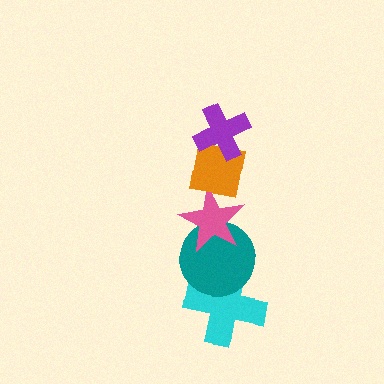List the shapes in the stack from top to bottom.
From top to bottom: the purple cross, the orange square, the pink star, the teal circle, the cyan cross.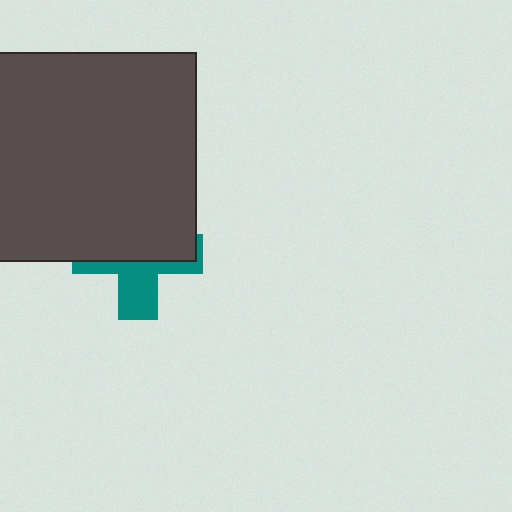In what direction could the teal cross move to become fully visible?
The teal cross could move down. That would shift it out from behind the dark gray square entirely.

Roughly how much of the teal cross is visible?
A small part of it is visible (roughly 40%).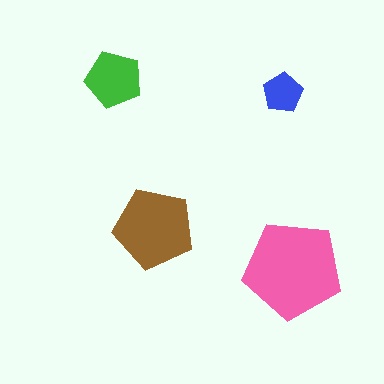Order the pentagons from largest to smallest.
the pink one, the brown one, the green one, the blue one.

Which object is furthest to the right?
The pink pentagon is rightmost.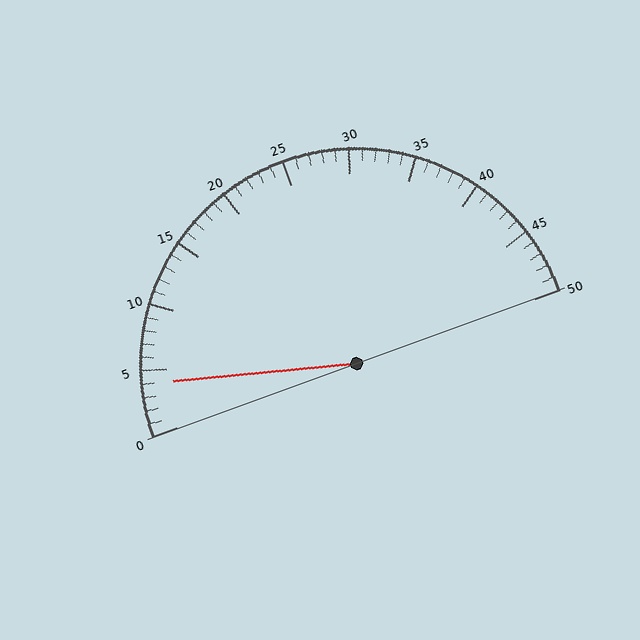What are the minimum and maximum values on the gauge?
The gauge ranges from 0 to 50.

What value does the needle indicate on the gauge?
The needle indicates approximately 4.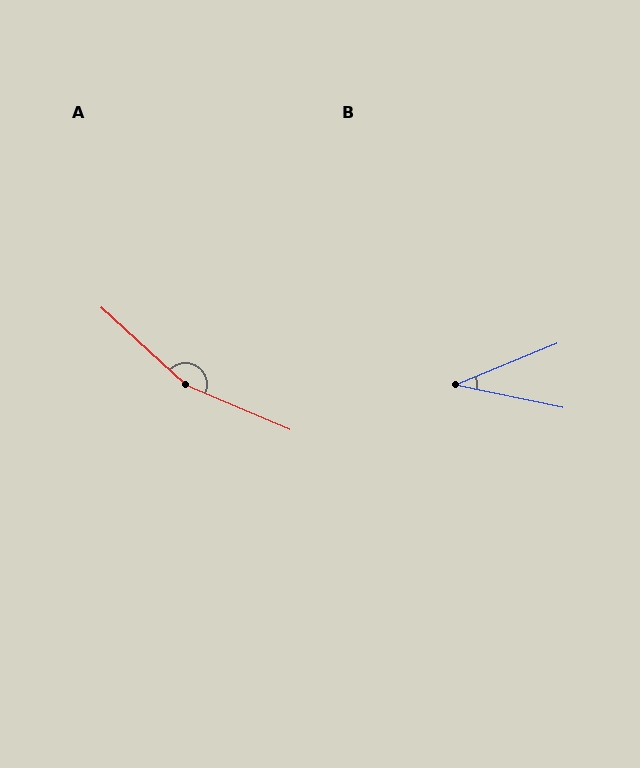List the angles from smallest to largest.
B (34°), A (160°).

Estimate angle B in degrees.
Approximately 34 degrees.